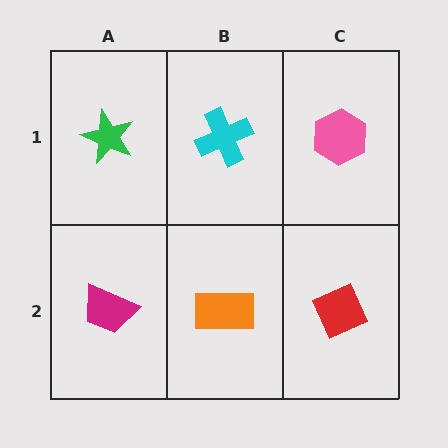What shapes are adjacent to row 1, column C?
A red diamond (row 2, column C), a cyan cross (row 1, column B).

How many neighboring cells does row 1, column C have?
2.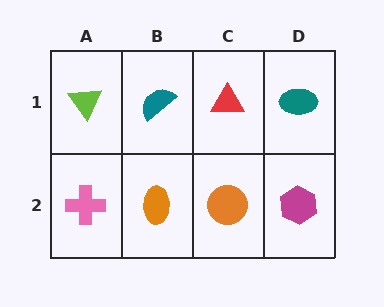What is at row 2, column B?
An orange ellipse.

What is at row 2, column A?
A pink cross.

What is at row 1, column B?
A teal semicircle.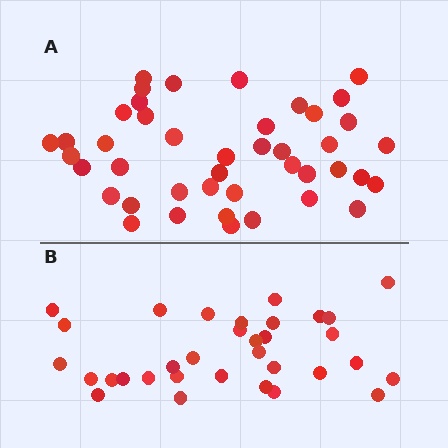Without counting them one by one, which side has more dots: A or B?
Region A (the top region) has more dots.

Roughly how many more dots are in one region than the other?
Region A has roughly 10 or so more dots than region B.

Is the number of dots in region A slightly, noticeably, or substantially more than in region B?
Region A has noticeably more, but not dramatically so. The ratio is roughly 1.3 to 1.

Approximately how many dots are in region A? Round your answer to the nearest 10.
About 40 dots. (The exact count is 43, which rounds to 40.)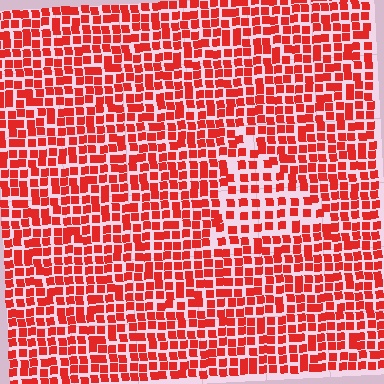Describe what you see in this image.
The image contains small red elements arranged at two different densities. A triangle-shaped region is visible where the elements are less densely packed than the surrounding area.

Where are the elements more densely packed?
The elements are more densely packed outside the triangle boundary.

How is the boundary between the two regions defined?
The boundary is defined by a change in element density (approximately 1.6x ratio). All elements are the same color, size, and shape.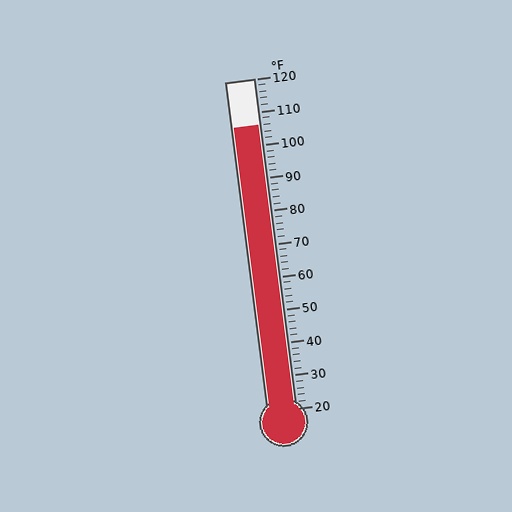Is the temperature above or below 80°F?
The temperature is above 80°F.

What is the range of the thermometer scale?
The thermometer scale ranges from 20°F to 120°F.